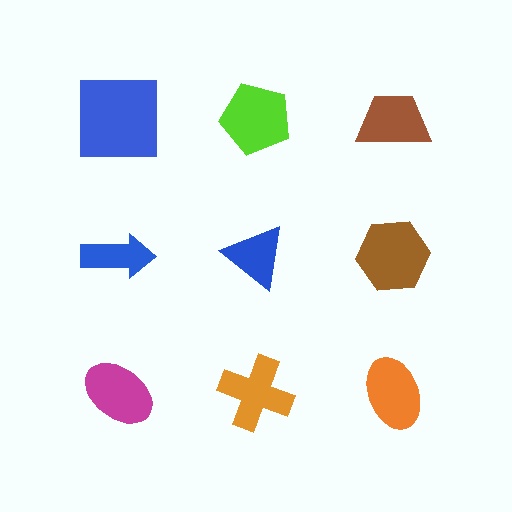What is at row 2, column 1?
A blue arrow.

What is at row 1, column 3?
A brown trapezoid.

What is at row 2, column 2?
A blue triangle.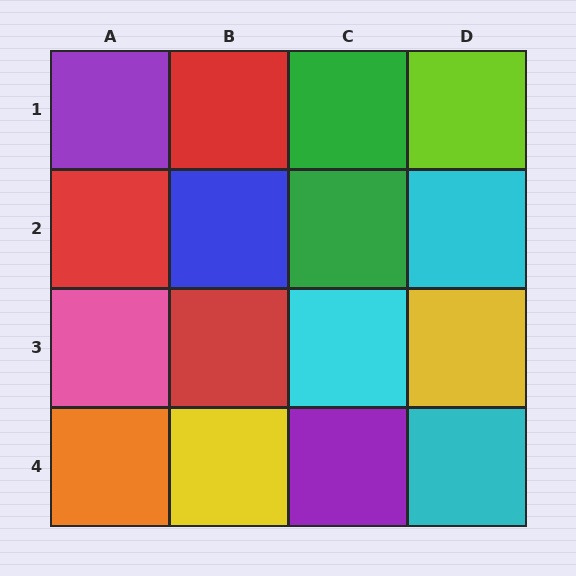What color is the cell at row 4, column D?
Cyan.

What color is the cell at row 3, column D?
Yellow.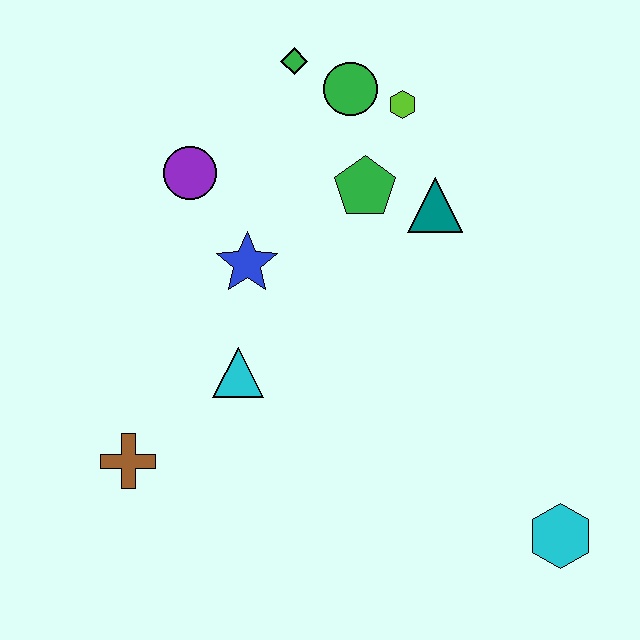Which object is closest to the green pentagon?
The teal triangle is closest to the green pentagon.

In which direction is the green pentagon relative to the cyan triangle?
The green pentagon is above the cyan triangle.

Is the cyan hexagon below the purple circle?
Yes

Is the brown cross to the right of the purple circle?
No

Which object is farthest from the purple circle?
The cyan hexagon is farthest from the purple circle.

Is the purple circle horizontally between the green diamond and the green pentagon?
No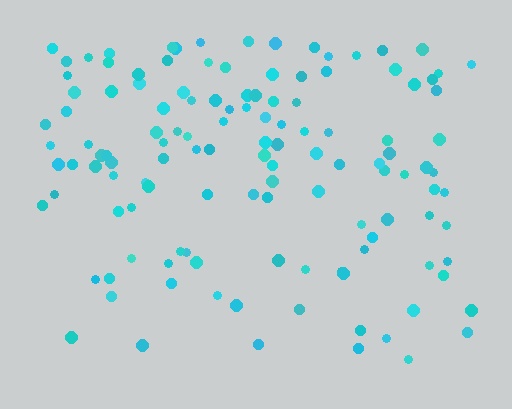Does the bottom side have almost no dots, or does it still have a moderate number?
Still a moderate number, just noticeably fewer than the top.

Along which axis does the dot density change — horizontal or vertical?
Vertical.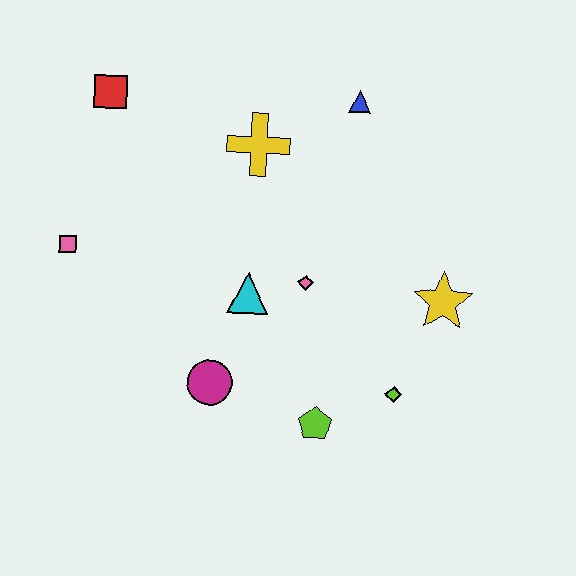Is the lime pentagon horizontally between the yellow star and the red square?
Yes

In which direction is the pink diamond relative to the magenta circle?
The pink diamond is above the magenta circle.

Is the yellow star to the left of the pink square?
No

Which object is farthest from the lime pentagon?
The red square is farthest from the lime pentagon.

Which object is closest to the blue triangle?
The yellow cross is closest to the blue triangle.